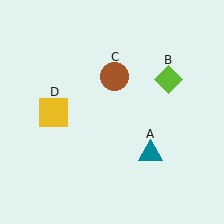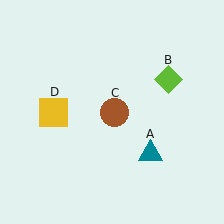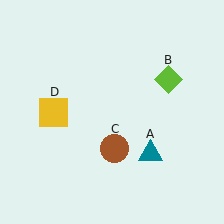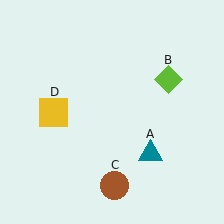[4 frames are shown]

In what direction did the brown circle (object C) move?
The brown circle (object C) moved down.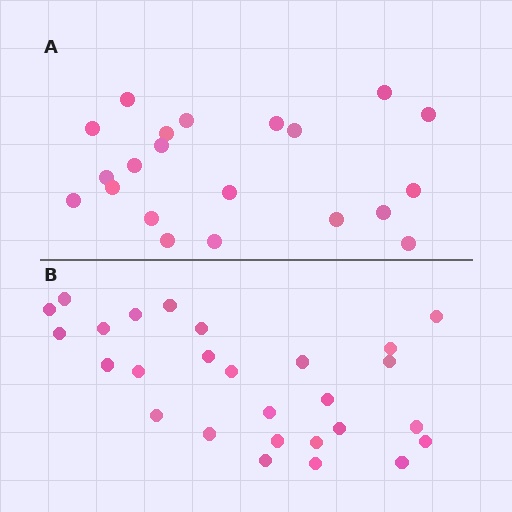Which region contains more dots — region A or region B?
Region B (the bottom region) has more dots.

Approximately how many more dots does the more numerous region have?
Region B has about 6 more dots than region A.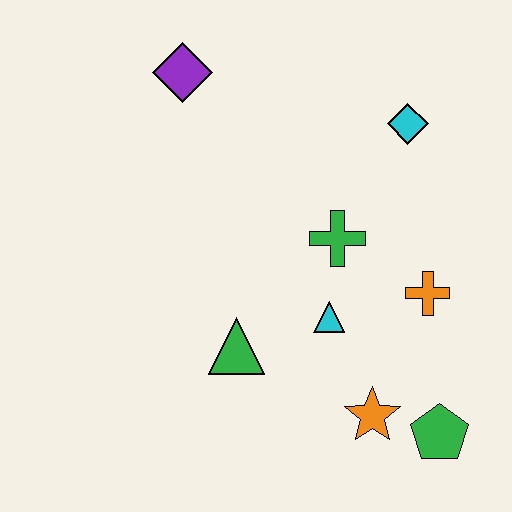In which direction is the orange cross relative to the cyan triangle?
The orange cross is to the right of the cyan triangle.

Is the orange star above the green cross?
No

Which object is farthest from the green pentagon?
The purple diamond is farthest from the green pentagon.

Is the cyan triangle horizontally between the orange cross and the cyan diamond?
No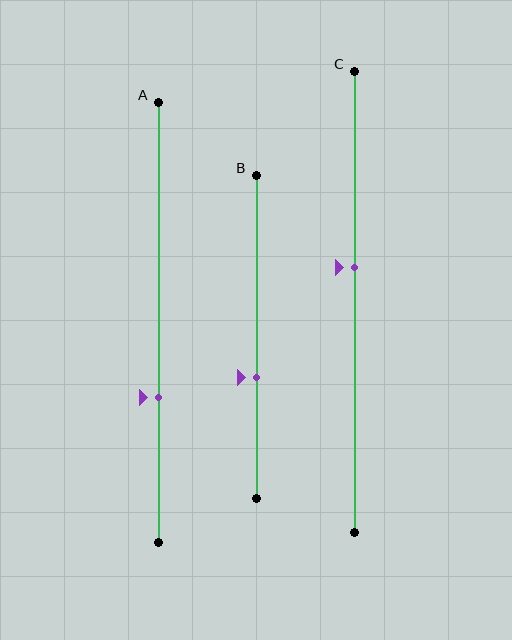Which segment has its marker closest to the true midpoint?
Segment C has its marker closest to the true midpoint.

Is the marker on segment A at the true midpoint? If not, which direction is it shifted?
No, the marker on segment A is shifted downward by about 17% of the segment length.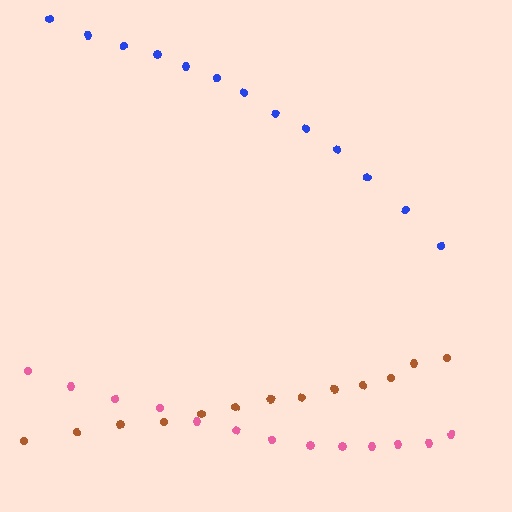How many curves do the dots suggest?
There are 3 distinct paths.